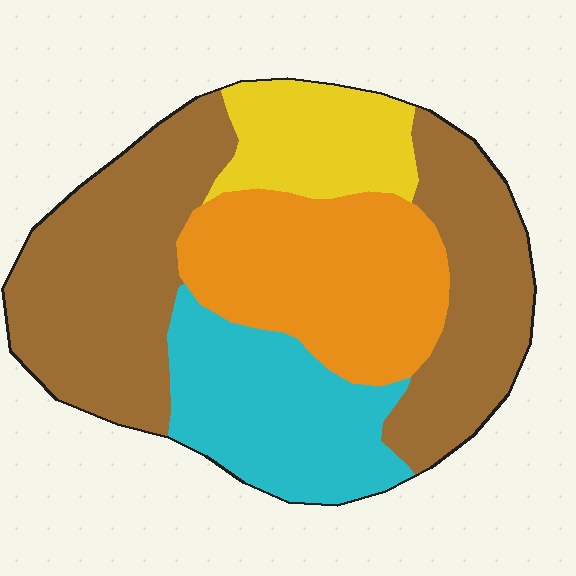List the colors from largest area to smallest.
From largest to smallest: brown, orange, cyan, yellow.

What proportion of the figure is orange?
Orange covers 24% of the figure.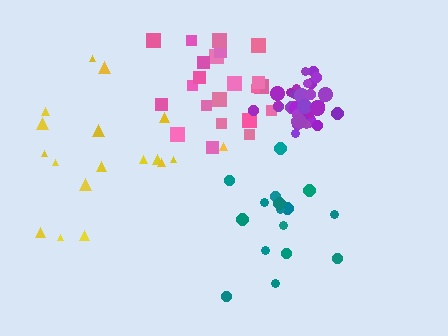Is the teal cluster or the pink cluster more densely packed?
Pink.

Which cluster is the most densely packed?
Purple.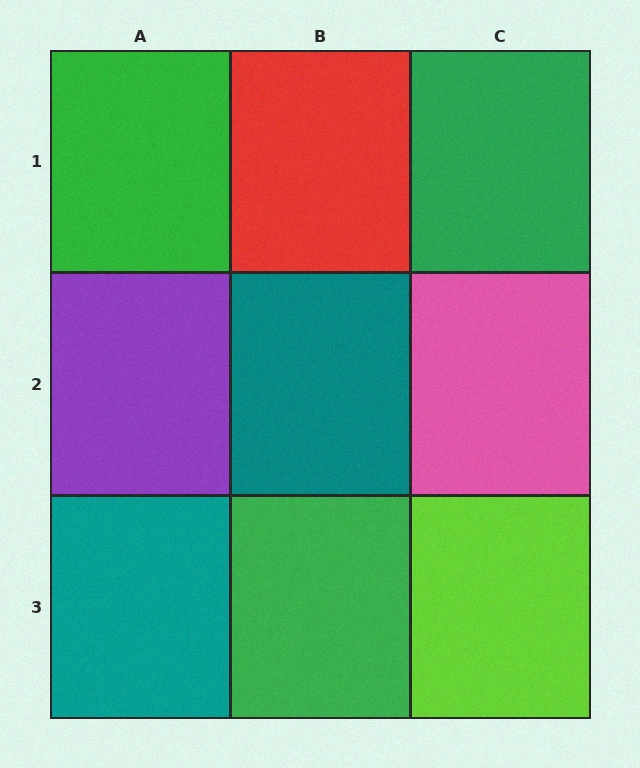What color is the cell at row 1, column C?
Green.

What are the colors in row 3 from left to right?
Teal, green, lime.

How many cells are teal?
2 cells are teal.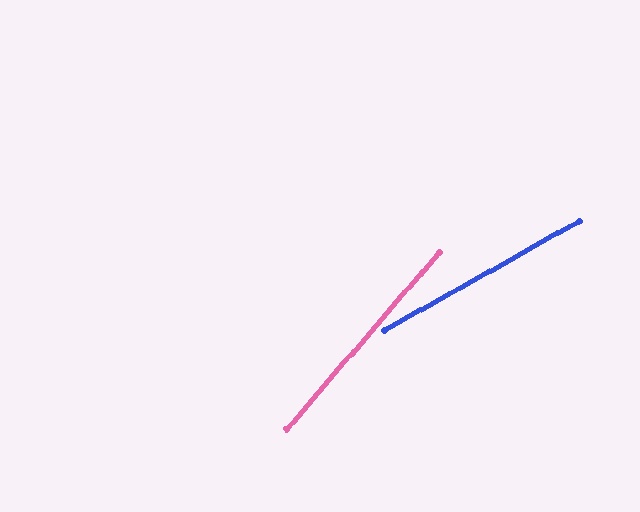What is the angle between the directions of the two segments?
Approximately 20 degrees.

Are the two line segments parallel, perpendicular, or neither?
Neither parallel nor perpendicular — they differ by about 20°.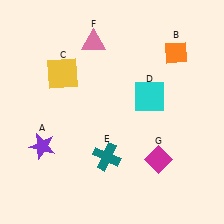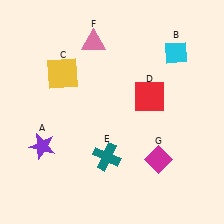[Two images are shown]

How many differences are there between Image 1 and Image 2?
There are 2 differences between the two images.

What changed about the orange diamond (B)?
In Image 1, B is orange. In Image 2, it changed to cyan.